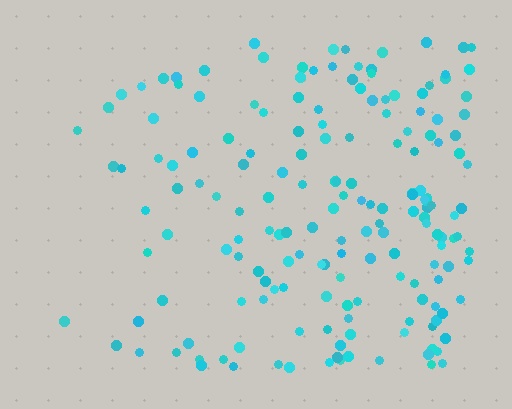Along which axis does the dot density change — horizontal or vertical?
Horizontal.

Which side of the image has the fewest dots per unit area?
The left.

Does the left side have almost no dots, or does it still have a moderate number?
Still a moderate number, just noticeably fewer than the right.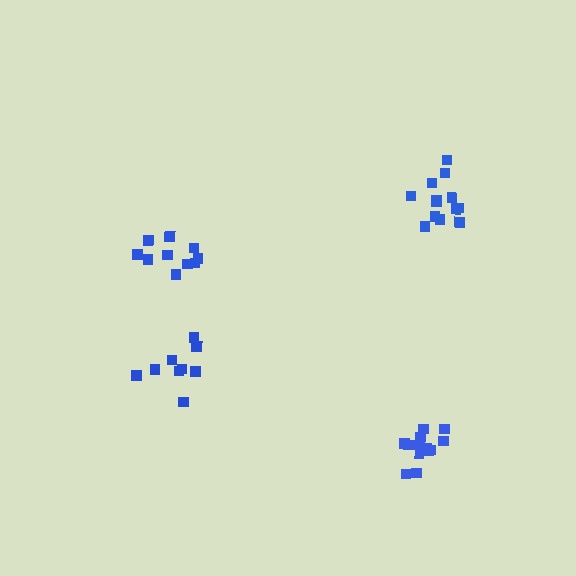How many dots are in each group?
Group 1: 13 dots, Group 2: 9 dots, Group 3: 13 dots, Group 4: 11 dots (46 total).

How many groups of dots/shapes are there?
There are 4 groups.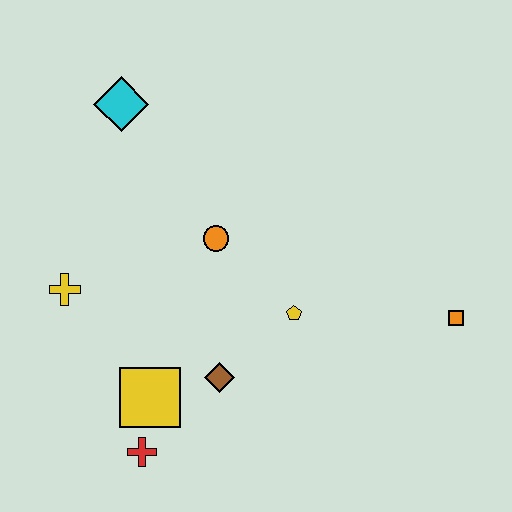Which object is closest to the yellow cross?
The yellow square is closest to the yellow cross.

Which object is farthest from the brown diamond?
The cyan diamond is farthest from the brown diamond.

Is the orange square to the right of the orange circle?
Yes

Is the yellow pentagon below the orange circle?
Yes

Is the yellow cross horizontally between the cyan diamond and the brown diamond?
No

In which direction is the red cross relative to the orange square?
The red cross is to the left of the orange square.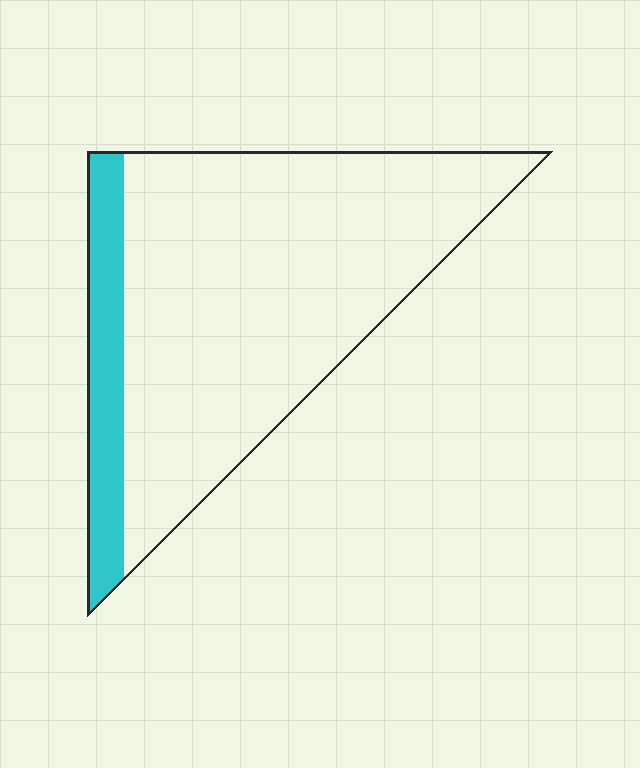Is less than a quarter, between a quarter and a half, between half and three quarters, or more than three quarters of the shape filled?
Less than a quarter.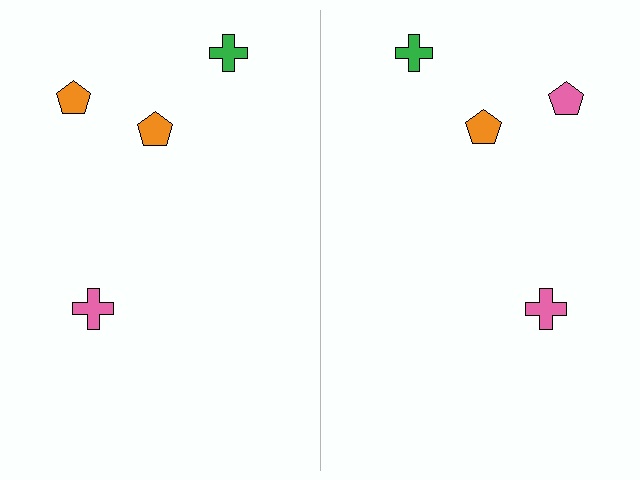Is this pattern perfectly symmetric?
No, the pattern is not perfectly symmetric. The pink pentagon on the right side breaks the symmetry — its mirror counterpart is orange.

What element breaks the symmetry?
The pink pentagon on the right side breaks the symmetry — its mirror counterpart is orange.